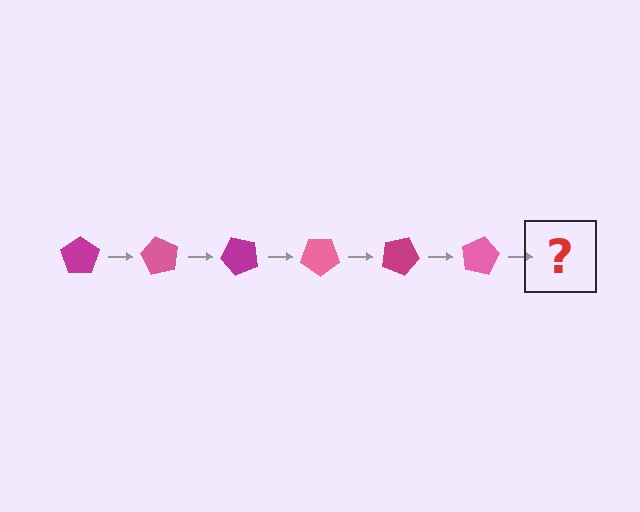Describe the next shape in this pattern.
It should be a magenta pentagon, rotated 360 degrees from the start.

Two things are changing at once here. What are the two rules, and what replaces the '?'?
The two rules are that it rotates 60 degrees each step and the color cycles through magenta and pink. The '?' should be a magenta pentagon, rotated 360 degrees from the start.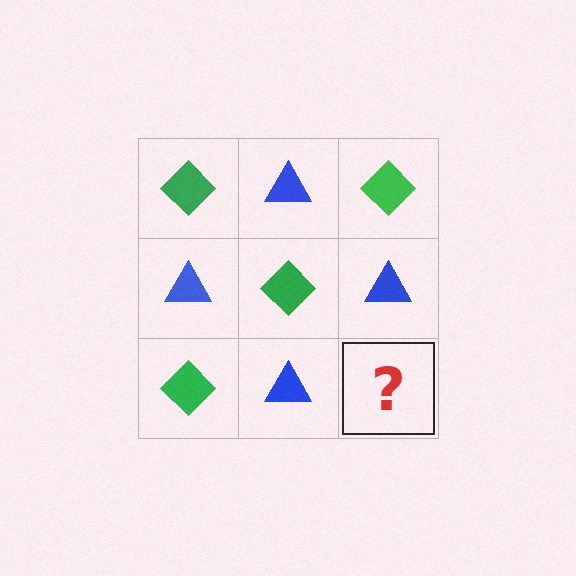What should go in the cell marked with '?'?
The missing cell should contain a green diamond.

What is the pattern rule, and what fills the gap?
The rule is that it alternates green diamond and blue triangle in a checkerboard pattern. The gap should be filled with a green diamond.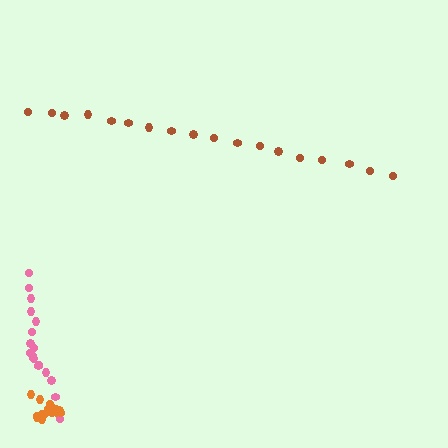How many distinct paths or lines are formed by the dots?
There are 3 distinct paths.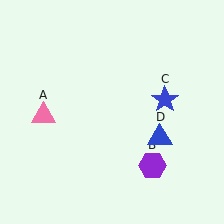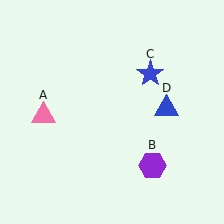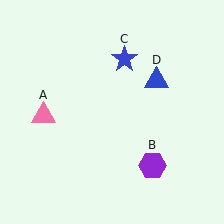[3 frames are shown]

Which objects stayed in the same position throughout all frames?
Pink triangle (object A) and purple hexagon (object B) remained stationary.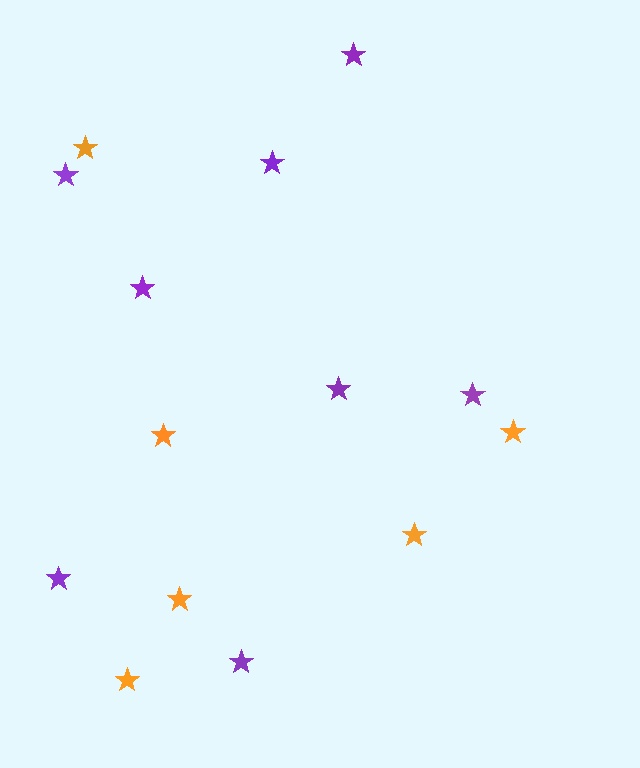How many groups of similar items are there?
There are 2 groups: one group of orange stars (6) and one group of purple stars (8).